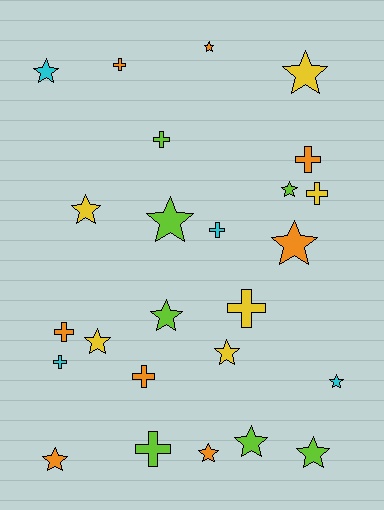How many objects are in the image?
There are 25 objects.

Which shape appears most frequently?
Star, with 15 objects.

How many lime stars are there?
There are 5 lime stars.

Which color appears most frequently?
Orange, with 8 objects.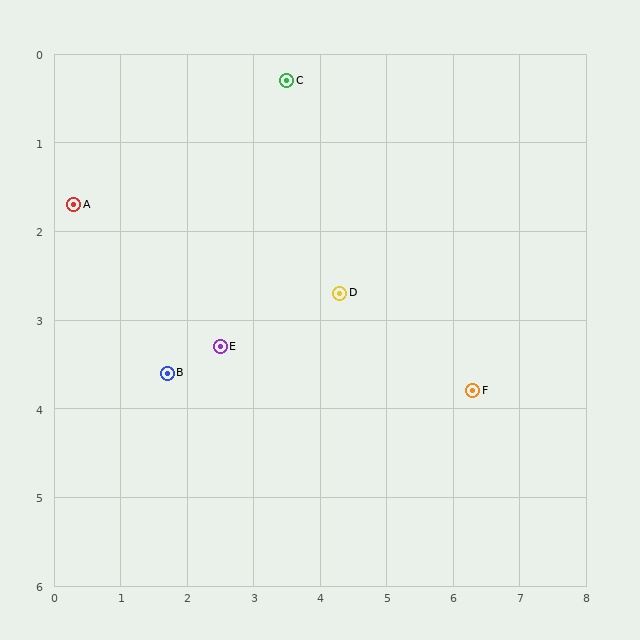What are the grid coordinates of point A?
Point A is at approximately (0.3, 1.7).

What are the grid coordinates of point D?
Point D is at approximately (4.3, 2.7).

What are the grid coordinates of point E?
Point E is at approximately (2.5, 3.3).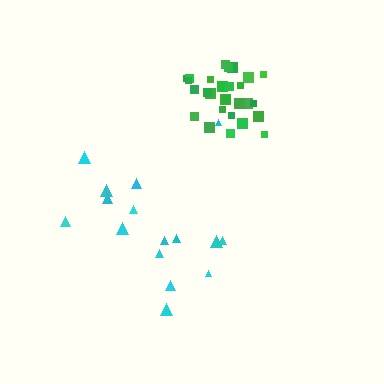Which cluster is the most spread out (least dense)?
Cyan.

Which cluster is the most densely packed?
Green.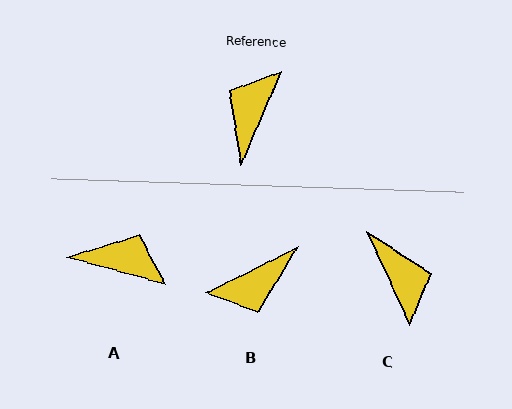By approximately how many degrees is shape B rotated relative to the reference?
Approximately 140 degrees counter-clockwise.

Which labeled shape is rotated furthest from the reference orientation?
B, about 140 degrees away.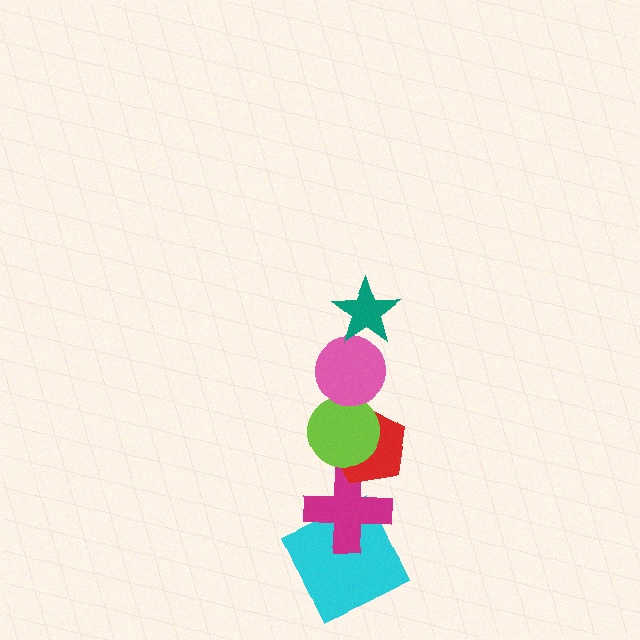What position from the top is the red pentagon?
The red pentagon is 4th from the top.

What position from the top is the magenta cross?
The magenta cross is 5th from the top.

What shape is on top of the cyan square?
The magenta cross is on top of the cyan square.